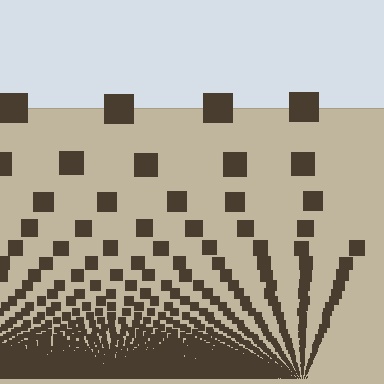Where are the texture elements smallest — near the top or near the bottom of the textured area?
Near the bottom.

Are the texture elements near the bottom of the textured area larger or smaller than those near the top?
Smaller. The gradient is inverted — elements near the bottom are smaller and denser.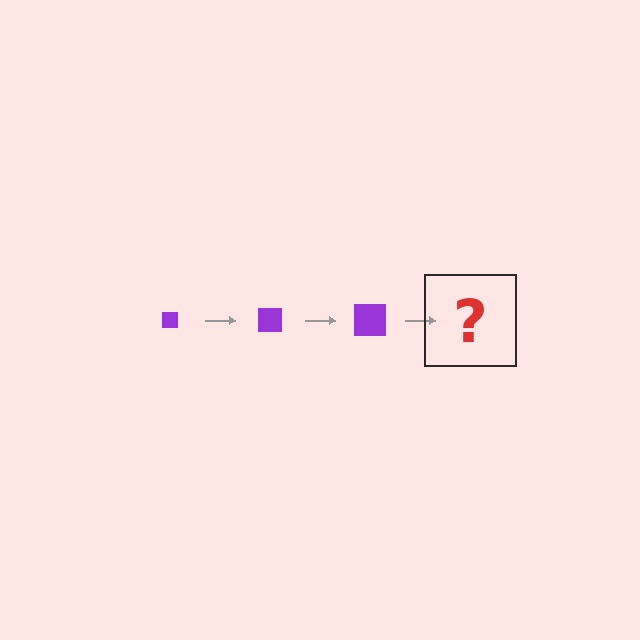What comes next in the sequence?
The next element should be a purple square, larger than the previous one.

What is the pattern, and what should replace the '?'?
The pattern is that the square gets progressively larger each step. The '?' should be a purple square, larger than the previous one.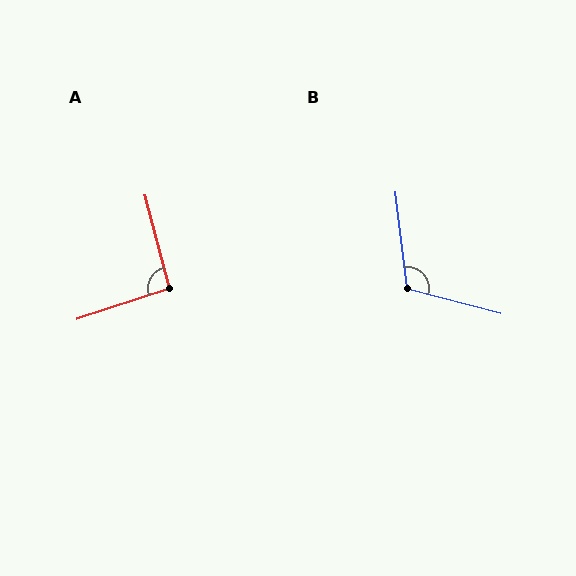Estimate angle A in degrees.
Approximately 94 degrees.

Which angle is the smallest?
A, at approximately 94 degrees.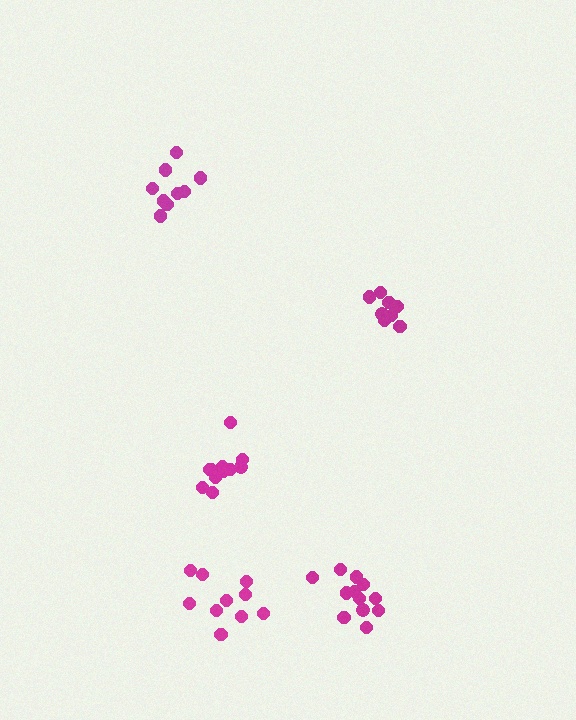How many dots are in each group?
Group 1: 9 dots, Group 2: 10 dots, Group 3: 8 dots, Group 4: 12 dots, Group 5: 11 dots (50 total).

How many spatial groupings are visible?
There are 5 spatial groupings.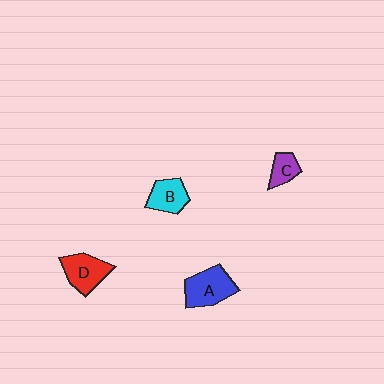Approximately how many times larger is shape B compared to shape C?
Approximately 1.5 times.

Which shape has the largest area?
Shape A (blue).